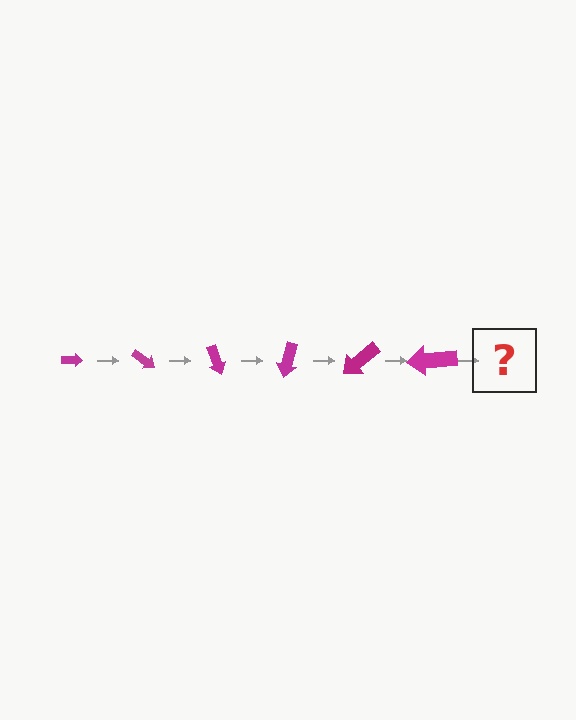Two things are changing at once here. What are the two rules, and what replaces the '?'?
The two rules are that the arrow grows larger each step and it rotates 35 degrees each step. The '?' should be an arrow, larger than the previous one and rotated 210 degrees from the start.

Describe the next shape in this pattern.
It should be an arrow, larger than the previous one and rotated 210 degrees from the start.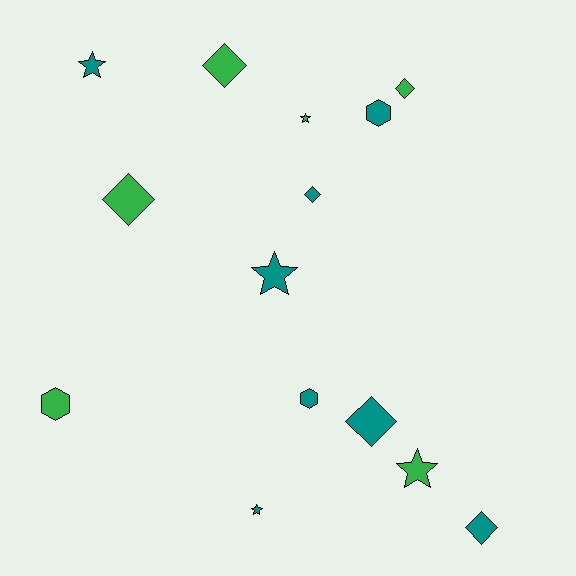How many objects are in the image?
There are 14 objects.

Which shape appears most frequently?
Diamond, with 6 objects.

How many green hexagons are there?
There is 1 green hexagon.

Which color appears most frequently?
Teal, with 8 objects.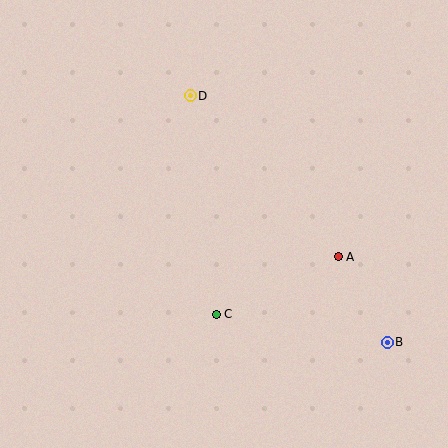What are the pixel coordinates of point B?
Point B is at (387, 342).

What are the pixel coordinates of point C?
Point C is at (216, 314).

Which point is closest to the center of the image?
Point C at (216, 314) is closest to the center.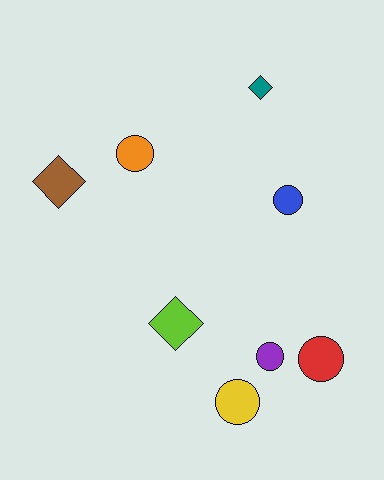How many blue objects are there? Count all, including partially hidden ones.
There is 1 blue object.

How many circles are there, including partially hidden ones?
There are 5 circles.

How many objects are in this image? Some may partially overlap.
There are 8 objects.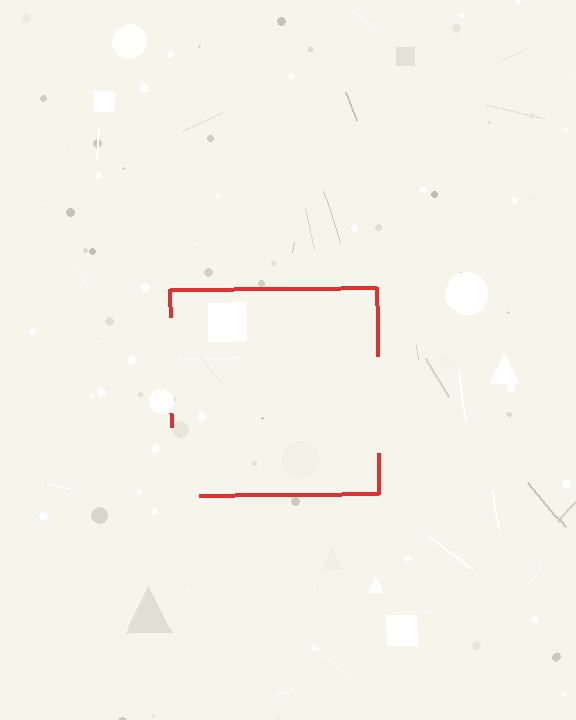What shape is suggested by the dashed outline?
The dashed outline suggests a square.